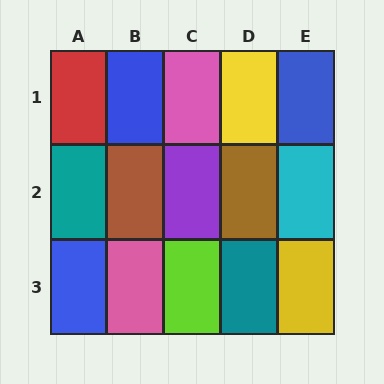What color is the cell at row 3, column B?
Pink.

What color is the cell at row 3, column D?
Teal.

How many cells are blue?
3 cells are blue.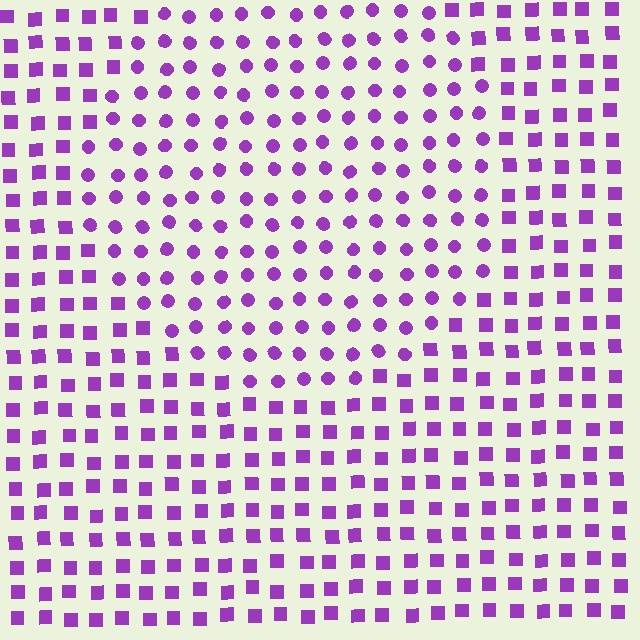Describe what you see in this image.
The image is filled with small purple elements arranged in a uniform grid. A circle-shaped region contains circles, while the surrounding area contains squares. The boundary is defined purely by the change in element shape.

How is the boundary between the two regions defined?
The boundary is defined by a change in element shape: circles inside vs. squares outside. All elements share the same color and spacing.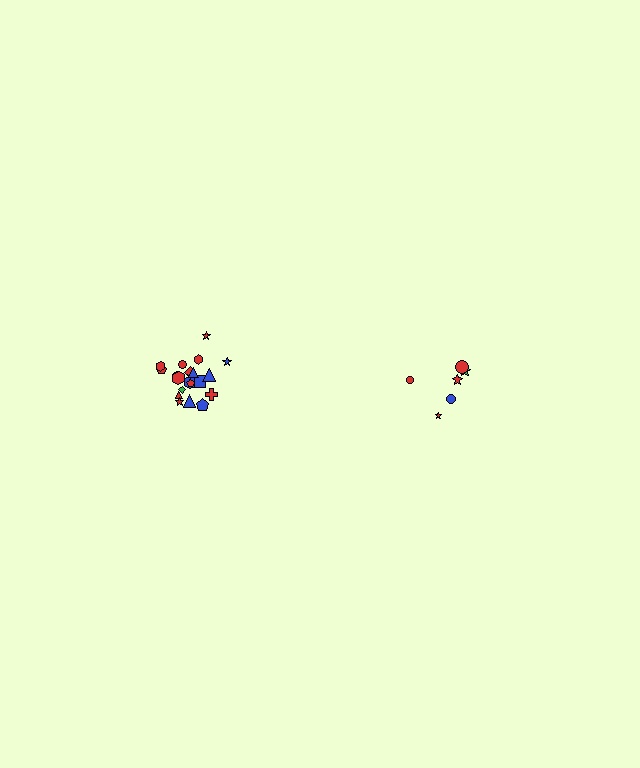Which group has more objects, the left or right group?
The left group.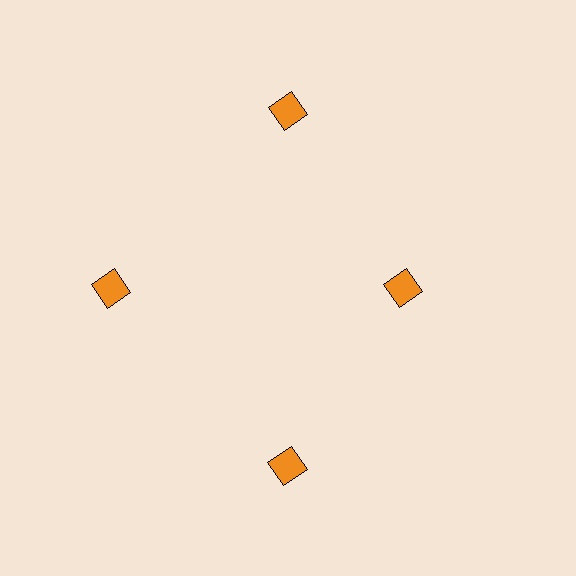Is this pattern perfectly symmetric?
No. The 4 orange diamonds are arranged in a ring, but one element near the 3 o'clock position is pulled inward toward the center, breaking the 4-fold rotational symmetry.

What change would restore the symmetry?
The symmetry would be restored by moving it outward, back onto the ring so that all 4 diamonds sit at equal angles and equal distance from the center.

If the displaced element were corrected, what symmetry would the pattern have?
It would have 4-fold rotational symmetry — the pattern would map onto itself every 90 degrees.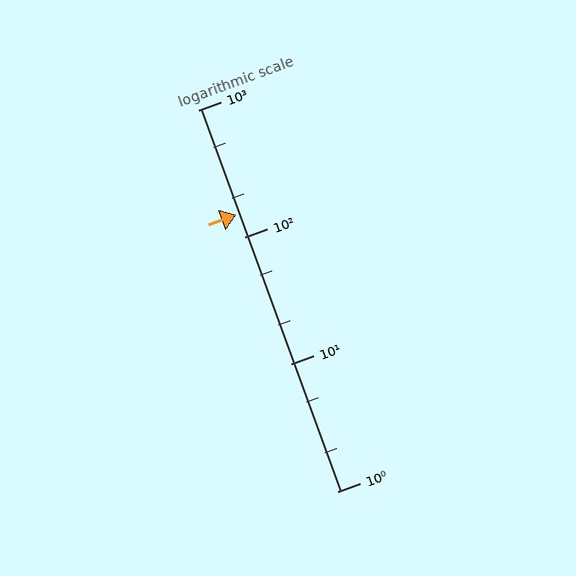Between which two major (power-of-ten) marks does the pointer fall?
The pointer is between 100 and 1000.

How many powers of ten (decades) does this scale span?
The scale spans 3 decades, from 1 to 1000.